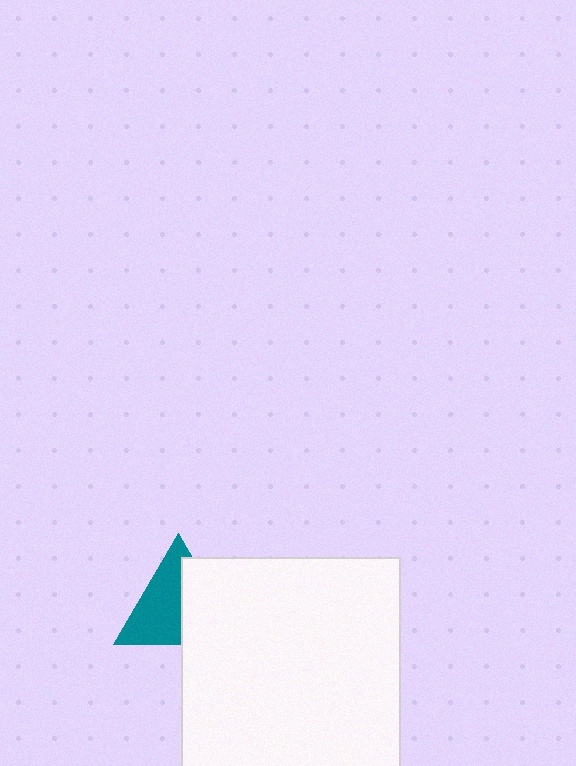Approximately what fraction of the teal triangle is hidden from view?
Roughly 44% of the teal triangle is hidden behind the white square.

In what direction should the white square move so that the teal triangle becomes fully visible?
The white square should move right. That is the shortest direction to clear the overlap and leave the teal triangle fully visible.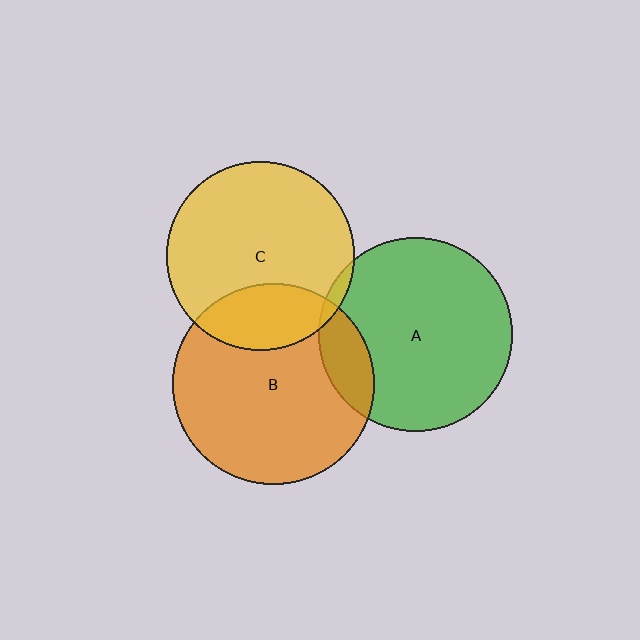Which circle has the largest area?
Circle B (orange).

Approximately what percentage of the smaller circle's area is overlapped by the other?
Approximately 15%.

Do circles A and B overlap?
Yes.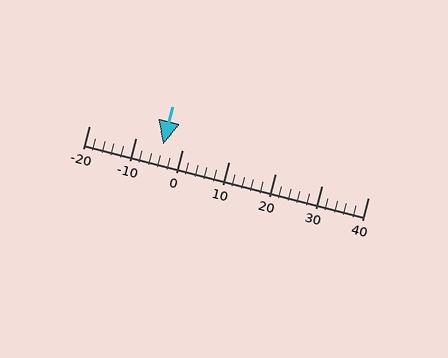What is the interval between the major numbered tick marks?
The major tick marks are spaced 10 units apart.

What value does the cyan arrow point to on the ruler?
The cyan arrow points to approximately -4.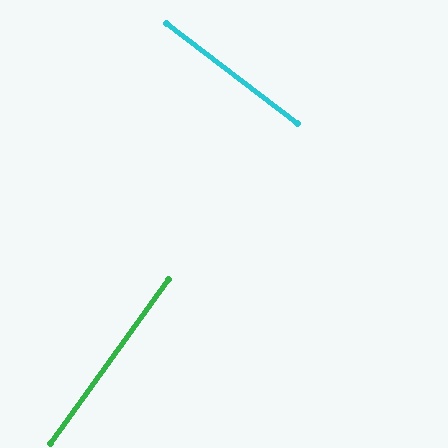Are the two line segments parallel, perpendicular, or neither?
Perpendicular — they meet at approximately 89°.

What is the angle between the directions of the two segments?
Approximately 89 degrees.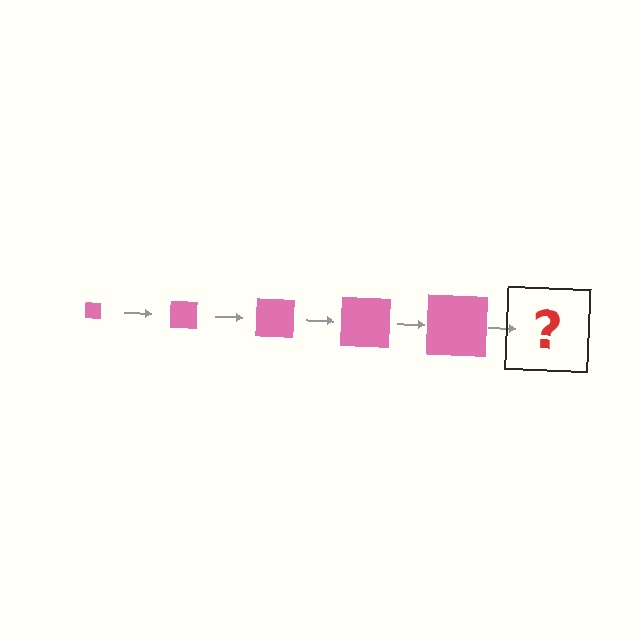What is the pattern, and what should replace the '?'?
The pattern is that the square gets progressively larger each step. The '?' should be a pink square, larger than the previous one.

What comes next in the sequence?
The next element should be a pink square, larger than the previous one.